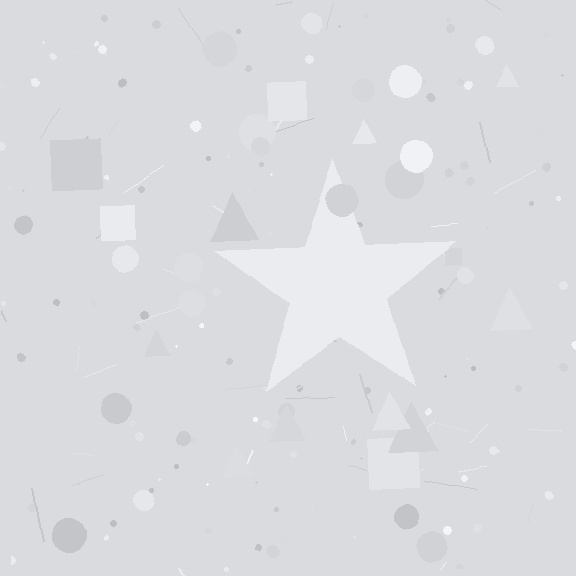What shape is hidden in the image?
A star is hidden in the image.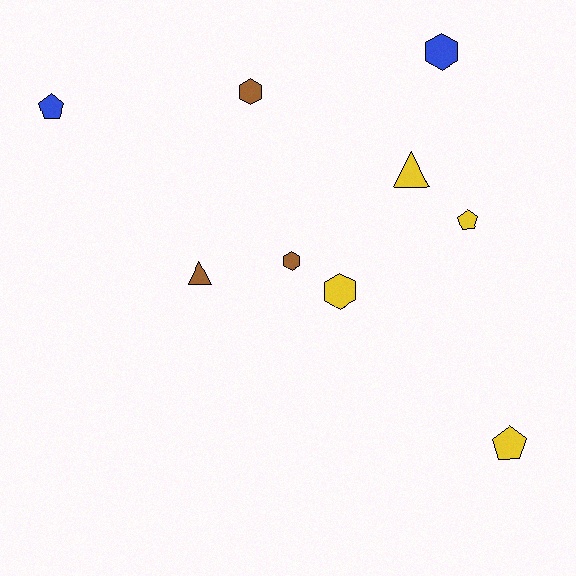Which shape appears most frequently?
Hexagon, with 4 objects.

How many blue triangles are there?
There are no blue triangles.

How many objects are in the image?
There are 9 objects.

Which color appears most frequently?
Yellow, with 4 objects.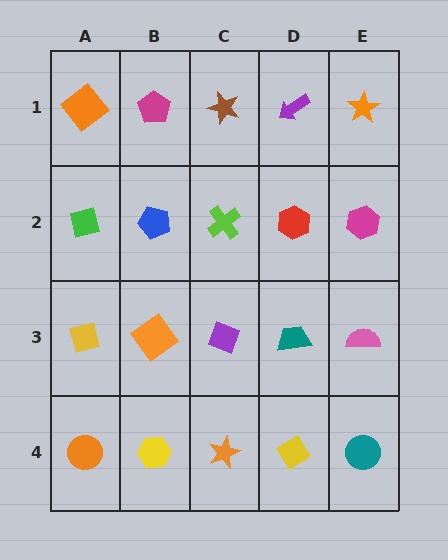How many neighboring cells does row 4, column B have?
3.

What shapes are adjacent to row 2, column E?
An orange star (row 1, column E), a pink semicircle (row 3, column E), a red hexagon (row 2, column D).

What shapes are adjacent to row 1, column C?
A lime cross (row 2, column C), a magenta pentagon (row 1, column B), a purple arrow (row 1, column D).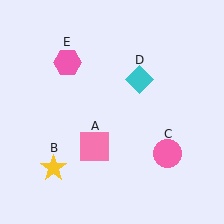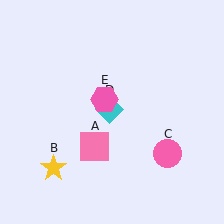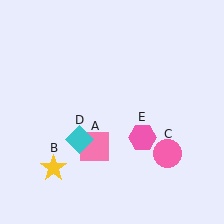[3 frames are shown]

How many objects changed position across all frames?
2 objects changed position: cyan diamond (object D), pink hexagon (object E).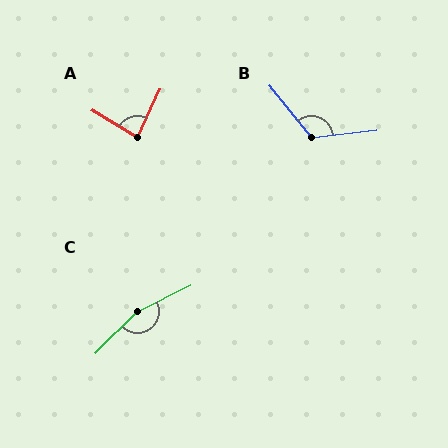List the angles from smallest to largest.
A (84°), B (123°), C (161°).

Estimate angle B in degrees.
Approximately 123 degrees.